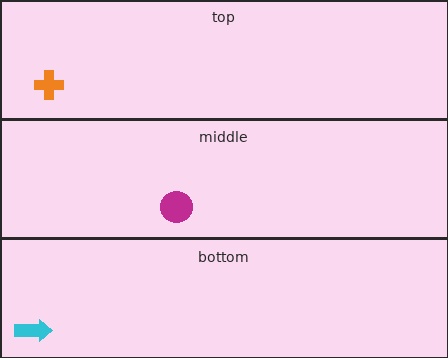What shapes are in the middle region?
The magenta circle.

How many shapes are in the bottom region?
1.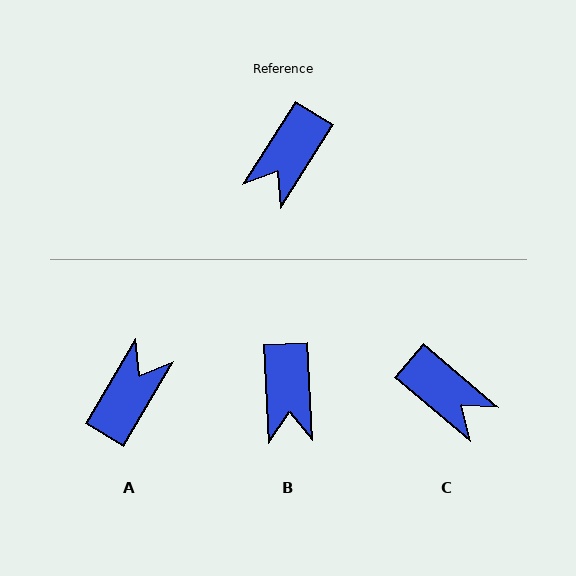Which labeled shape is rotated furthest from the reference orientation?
A, about 179 degrees away.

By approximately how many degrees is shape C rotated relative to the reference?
Approximately 82 degrees counter-clockwise.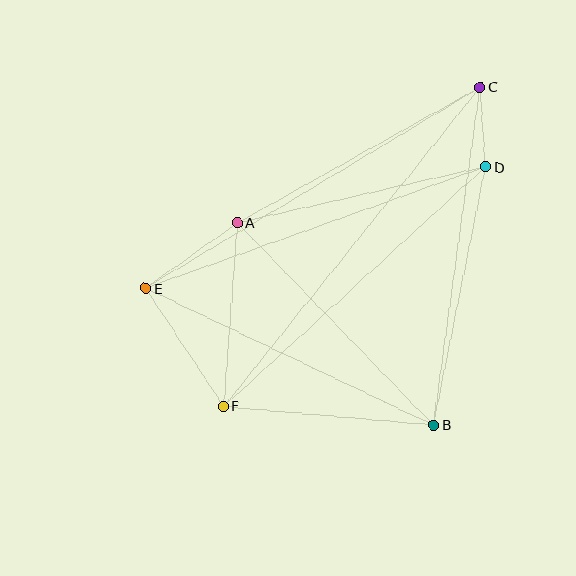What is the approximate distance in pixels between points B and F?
The distance between B and F is approximately 211 pixels.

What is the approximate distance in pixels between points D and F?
The distance between D and F is approximately 355 pixels.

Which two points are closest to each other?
Points C and D are closest to each other.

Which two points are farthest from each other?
Points C and F are farthest from each other.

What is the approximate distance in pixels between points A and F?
The distance between A and F is approximately 184 pixels.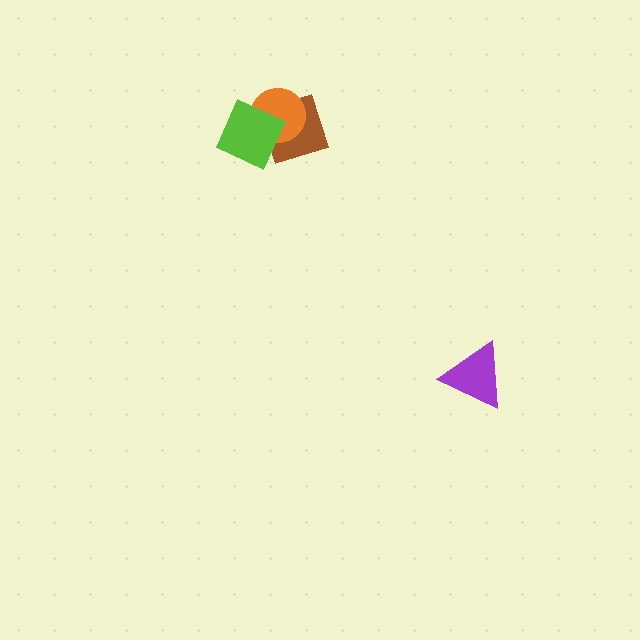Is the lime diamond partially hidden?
No, no other shape covers it.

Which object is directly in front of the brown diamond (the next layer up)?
The orange circle is directly in front of the brown diamond.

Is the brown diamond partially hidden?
Yes, it is partially covered by another shape.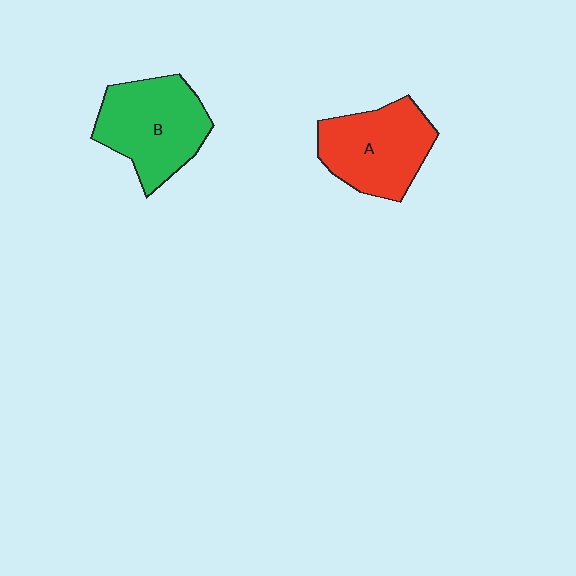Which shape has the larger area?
Shape B (green).